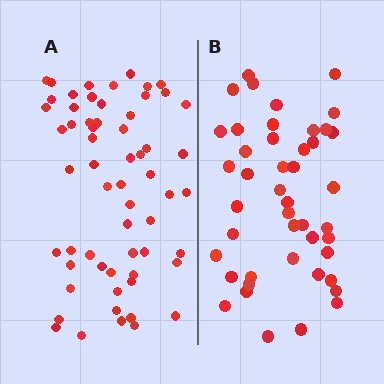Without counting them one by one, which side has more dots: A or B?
Region A (the left region) has more dots.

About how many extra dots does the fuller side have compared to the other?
Region A has approximately 15 more dots than region B.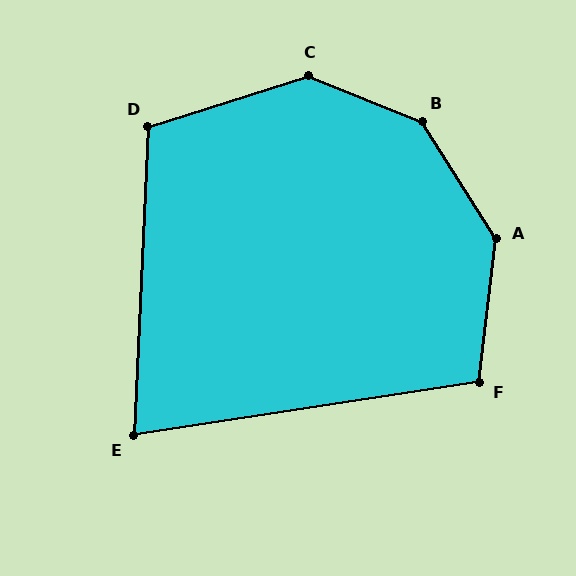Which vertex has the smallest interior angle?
E, at approximately 79 degrees.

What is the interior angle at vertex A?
Approximately 141 degrees (obtuse).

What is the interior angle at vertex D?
Approximately 110 degrees (obtuse).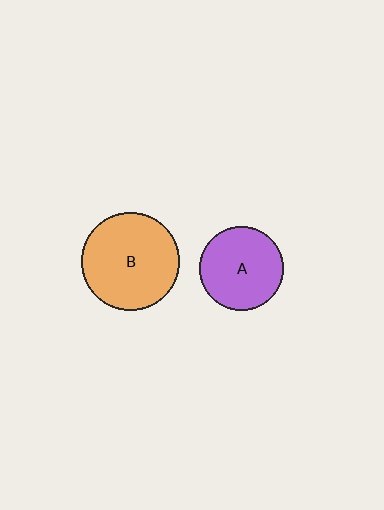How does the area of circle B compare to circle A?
Approximately 1.4 times.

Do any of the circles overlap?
No, none of the circles overlap.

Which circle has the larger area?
Circle B (orange).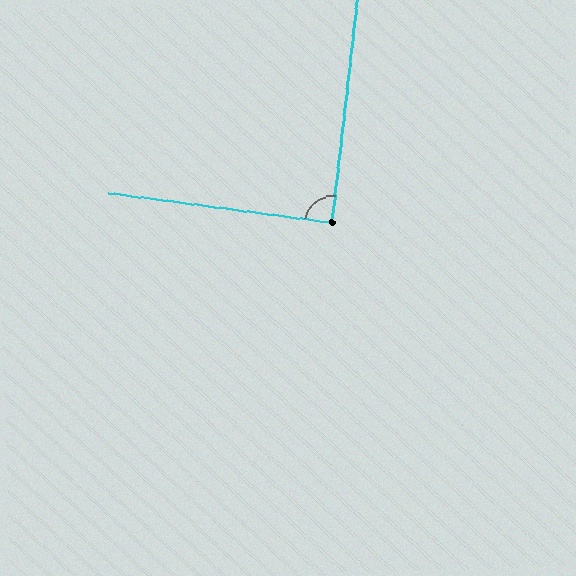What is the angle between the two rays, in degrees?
Approximately 89 degrees.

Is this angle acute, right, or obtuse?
It is approximately a right angle.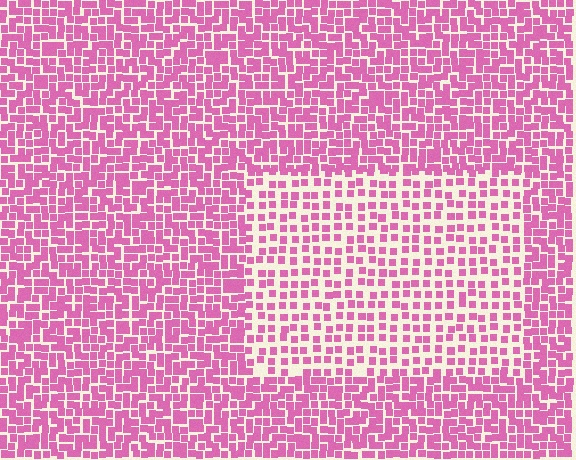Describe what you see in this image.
The image contains small pink elements arranged at two different densities. A rectangle-shaped region is visible where the elements are less densely packed than the surrounding area.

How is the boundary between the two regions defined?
The boundary is defined by a change in element density (approximately 1.8x ratio). All elements are the same color, size, and shape.